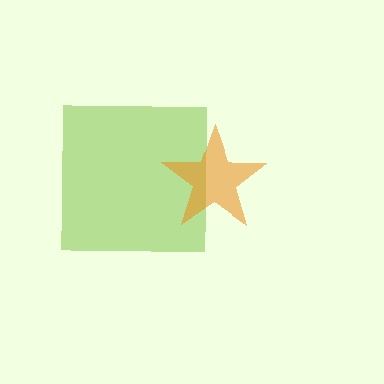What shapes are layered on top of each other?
The layered shapes are: a lime square, an orange star.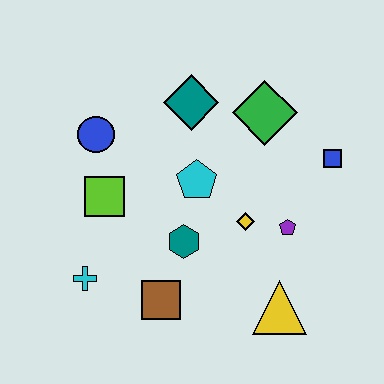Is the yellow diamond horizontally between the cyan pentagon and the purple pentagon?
Yes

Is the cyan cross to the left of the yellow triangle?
Yes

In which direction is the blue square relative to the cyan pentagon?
The blue square is to the right of the cyan pentagon.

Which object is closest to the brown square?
The teal hexagon is closest to the brown square.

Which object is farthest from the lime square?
The blue square is farthest from the lime square.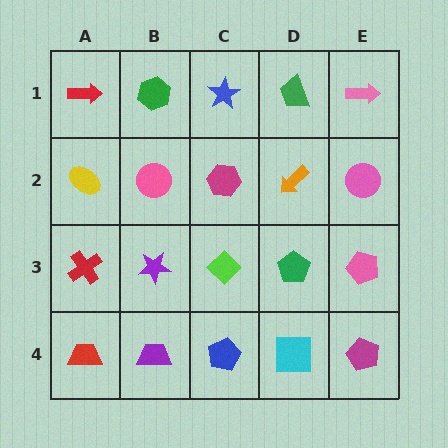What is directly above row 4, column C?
A lime diamond.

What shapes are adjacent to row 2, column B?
A green hexagon (row 1, column B), a purple star (row 3, column B), a yellow ellipse (row 2, column A), a magenta hexagon (row 2, column C).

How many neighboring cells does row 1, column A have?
2.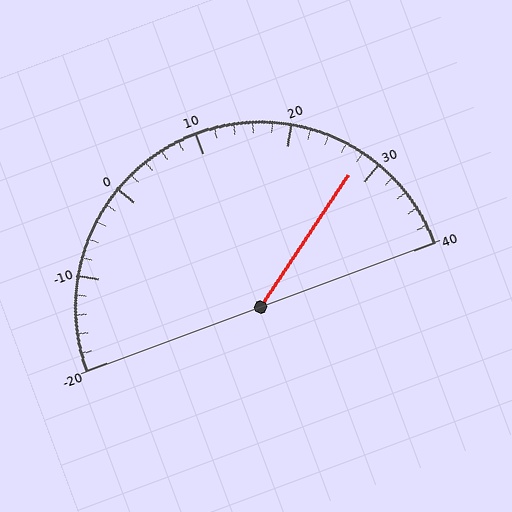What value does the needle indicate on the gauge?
The needle indicates approximately 28.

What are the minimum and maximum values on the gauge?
The gauge ranges from -20 to 40.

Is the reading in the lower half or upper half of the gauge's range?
The reading is in the upper half of the range (-20 to 40).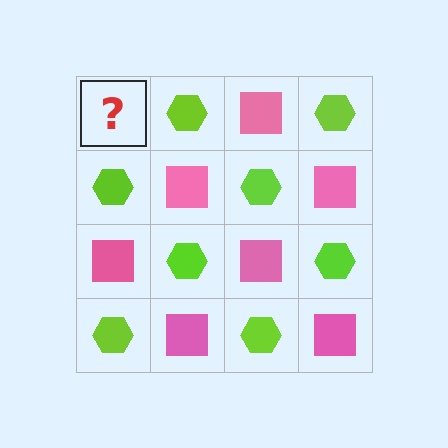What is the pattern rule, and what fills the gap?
The rule is that it alternates pink square and lime hexagon in a checkerboard pattern. The gap should be filled with a pink square.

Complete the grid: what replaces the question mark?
The question mark should be replaced with a pink square.